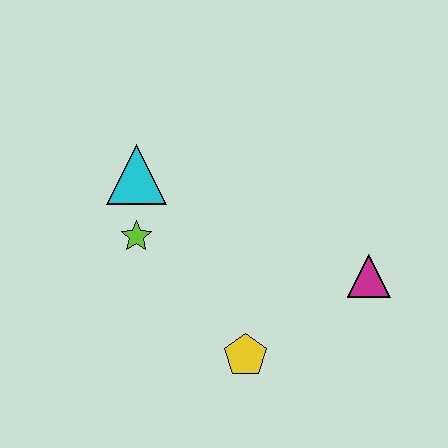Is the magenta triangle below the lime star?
Yes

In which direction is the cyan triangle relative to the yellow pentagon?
The cyan triangle is above the yellow pentagon.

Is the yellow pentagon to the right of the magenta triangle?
No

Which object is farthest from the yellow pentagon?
The cyan triangle is farthest from the yellow pentagon.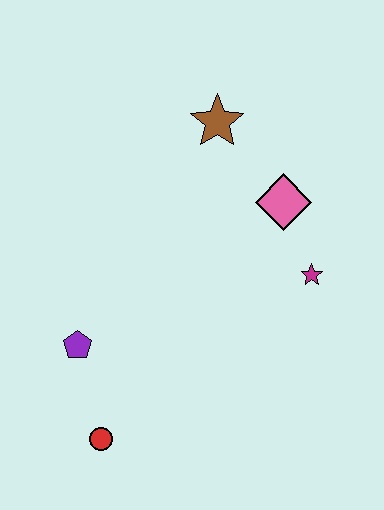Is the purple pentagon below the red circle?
No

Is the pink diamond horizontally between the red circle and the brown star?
No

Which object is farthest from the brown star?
The red circle is farthest from the brown star.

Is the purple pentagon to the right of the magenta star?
No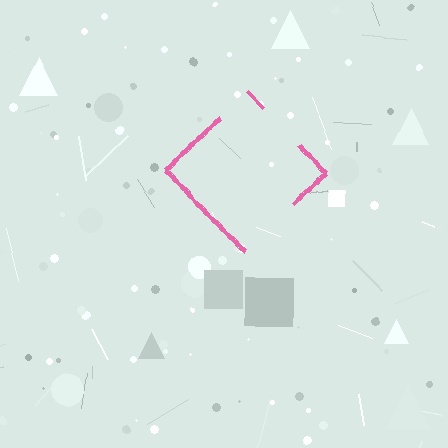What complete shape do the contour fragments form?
The contour fragments form a diamond.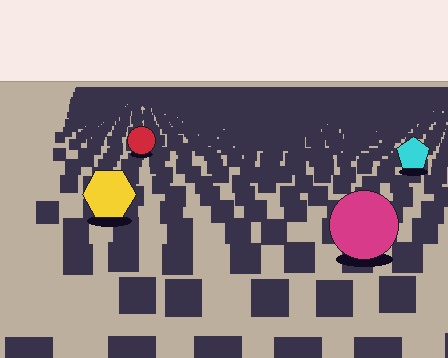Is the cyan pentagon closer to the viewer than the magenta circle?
No. The magenta circle is closer — you can tell from the texture gradient: the ground texture is coarser near it.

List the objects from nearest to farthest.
From nearest to farthest: the magenta circle, the yellow hexagon, the cyan pentagon, the red circle.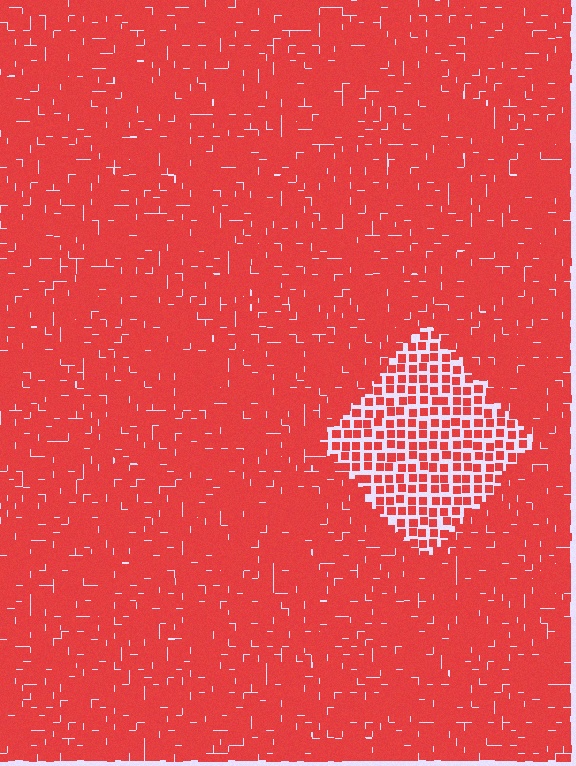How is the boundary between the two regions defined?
The boundary is defined by a change in element density (approximately 2.1x ratio). All elements are the same color, size, and shape.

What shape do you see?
I see a diamond.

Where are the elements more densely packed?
The elements are more densely packed outside the diamond boundary.